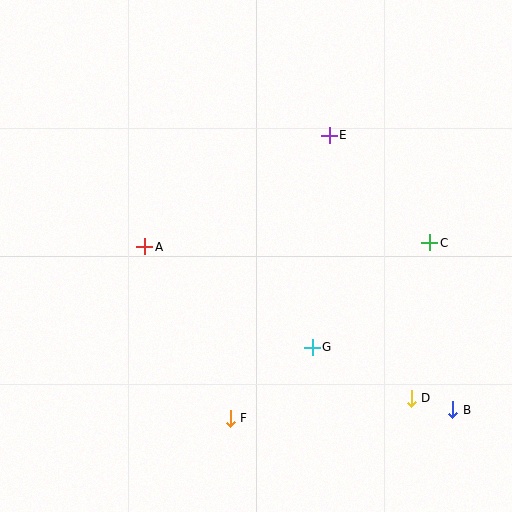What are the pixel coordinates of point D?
Point D is at (411, 398).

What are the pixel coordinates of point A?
Point A is at (145, 247).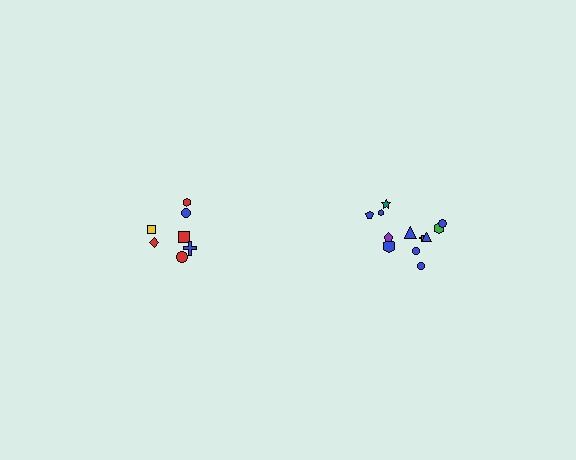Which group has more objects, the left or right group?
The right group.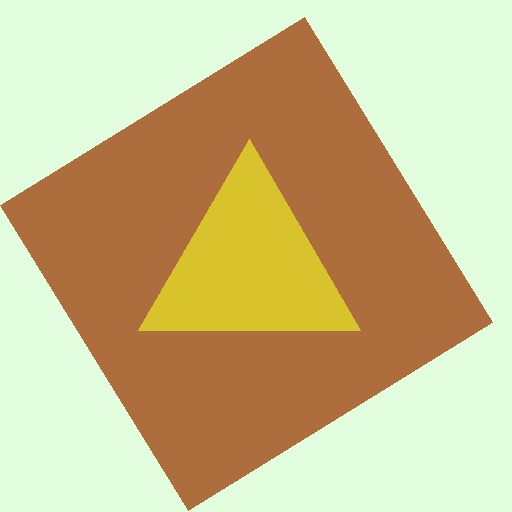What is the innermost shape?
The yellow triangle.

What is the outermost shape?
The brown diamond.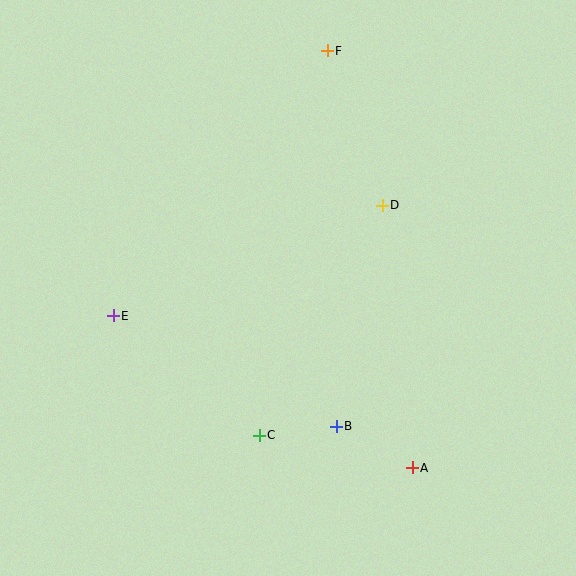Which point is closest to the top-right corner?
Point F is closest to the top-right corner.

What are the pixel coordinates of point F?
Point F is at (327, 51).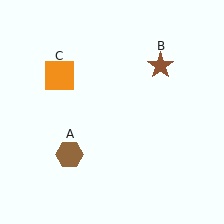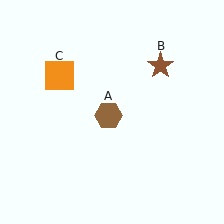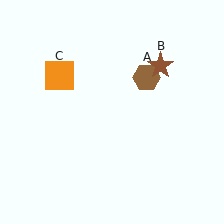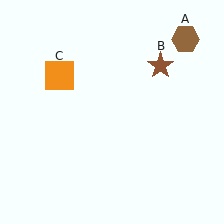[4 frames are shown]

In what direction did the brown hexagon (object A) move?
The brown hexagon (object A) moved up and to the right.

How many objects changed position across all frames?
1 object changed position: brown hexagon (object A).